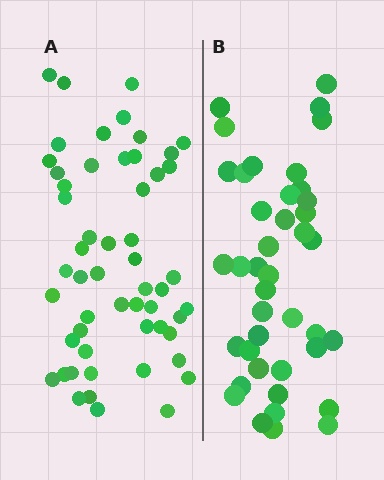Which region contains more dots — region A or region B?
Region A (the left region) has more dots.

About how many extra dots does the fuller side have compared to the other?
Region A has approximately 15 more dots than region B.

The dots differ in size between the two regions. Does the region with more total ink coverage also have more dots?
No. Region B has more total ink coverage because its dots are larger, but region A actually contains more individual dots. Total area can be misleading — the number of items is what matters here.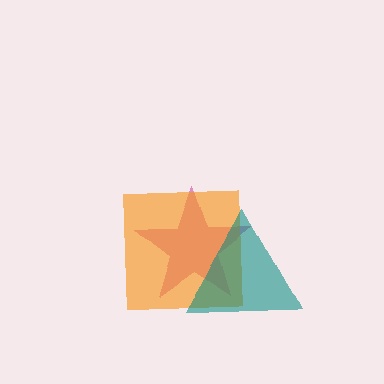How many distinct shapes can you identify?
There are 3 distinct shapes: a magenta star, an orange square, a teal triangle.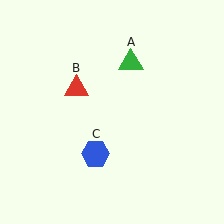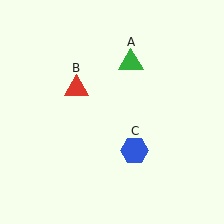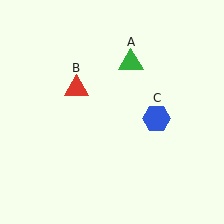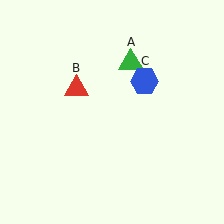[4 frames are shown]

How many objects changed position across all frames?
1 object changed position: blue hexagon (object C).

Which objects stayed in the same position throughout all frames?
Green triangle (object A) and red triangle (object B) remained stationary.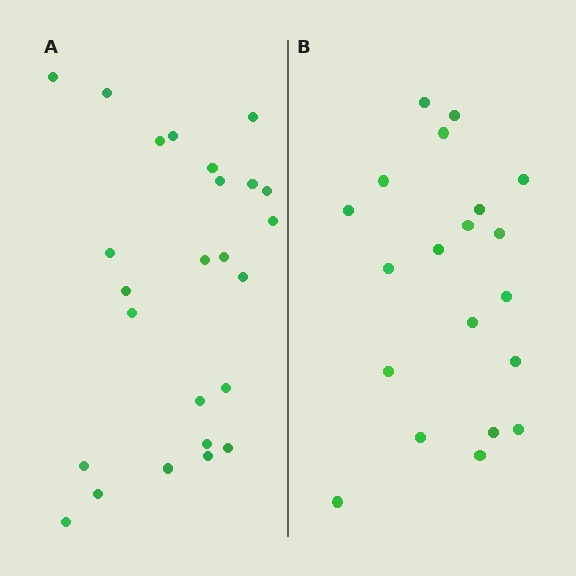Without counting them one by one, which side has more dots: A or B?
Region A (the left region) has more dots.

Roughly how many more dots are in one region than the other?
Region A has about 5 more dots than region B.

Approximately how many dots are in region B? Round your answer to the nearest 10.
About 20 dots.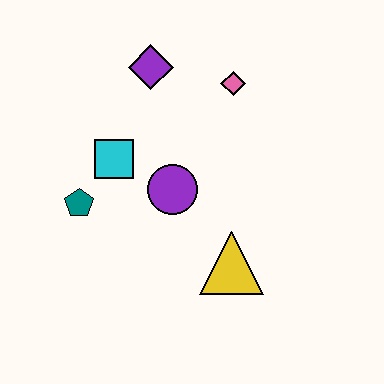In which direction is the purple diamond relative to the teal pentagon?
The purple diamond is above the teal pentagon.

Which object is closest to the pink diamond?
The purple diamond is closest to the pink diamond.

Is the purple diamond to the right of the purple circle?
No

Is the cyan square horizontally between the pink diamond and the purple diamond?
No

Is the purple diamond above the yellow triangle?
Yes